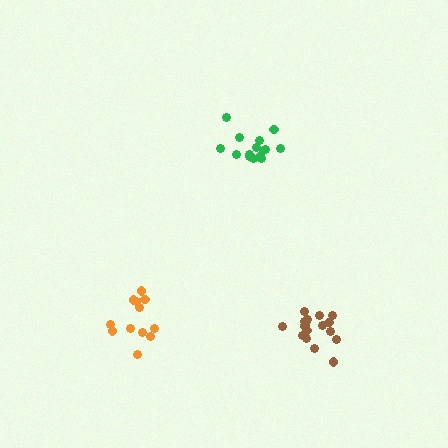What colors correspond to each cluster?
The clusters are colored: brown, orange, green.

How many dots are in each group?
Group 1: 17 dots, Group 2: 12 dots, Group 3: 16 dots (45 total).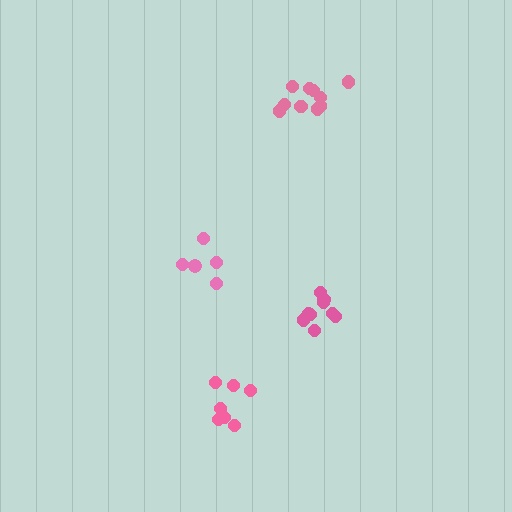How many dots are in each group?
Group 1: 5 dots, Group 2: 7 dots, Group 3: 10 dots, Group 4: 9 dots (31 total).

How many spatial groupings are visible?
There are 4 spatial groupings.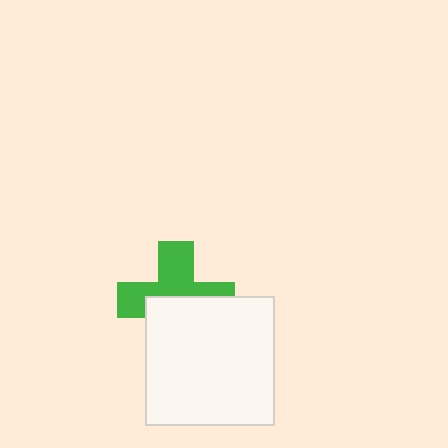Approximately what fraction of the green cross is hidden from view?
Roughly 48% of the green cross is hidden behind the white square.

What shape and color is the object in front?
The object in front is a white square.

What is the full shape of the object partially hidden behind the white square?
The partially hidden object is a green cross.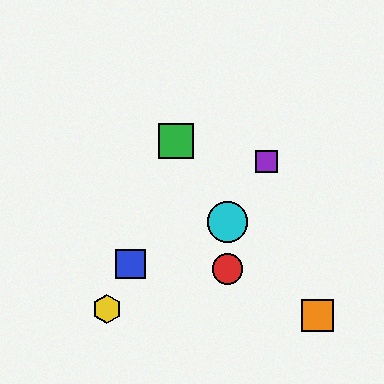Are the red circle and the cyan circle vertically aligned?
Yes, both are at x≈228.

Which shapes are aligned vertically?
The red circle, the cyan circle are aligned vertically.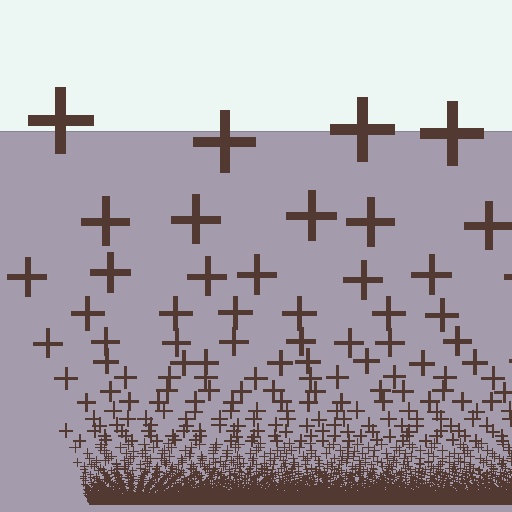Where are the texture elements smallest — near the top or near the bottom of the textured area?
Near the bottom.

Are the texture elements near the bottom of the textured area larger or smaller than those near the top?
Smaller. The gradient is inverted — elements near the bottom are smaller and denser.